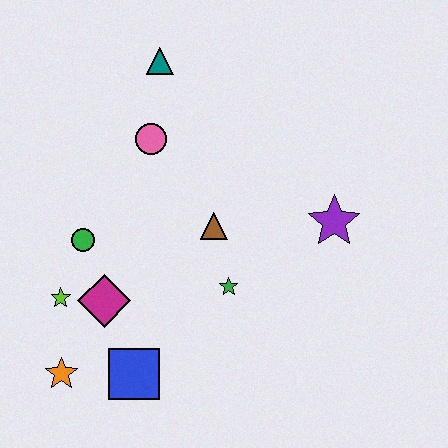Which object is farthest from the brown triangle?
The orange star is farthest from the brown triangle.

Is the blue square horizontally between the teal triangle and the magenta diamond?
Yes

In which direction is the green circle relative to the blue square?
The green circle is above the blue square.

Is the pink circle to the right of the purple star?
No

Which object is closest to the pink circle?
The teal triangle is closest to the pink circle.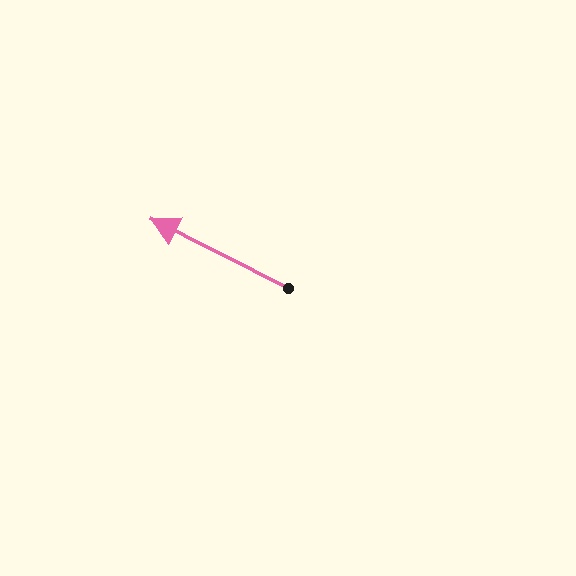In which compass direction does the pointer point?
Northwest.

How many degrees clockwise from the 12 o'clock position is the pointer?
Approximately 297 degrees.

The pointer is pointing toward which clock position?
Roughly 10 o'clock.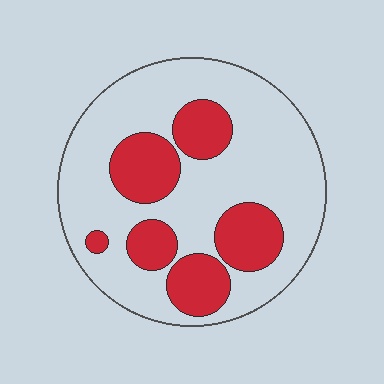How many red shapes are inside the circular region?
6.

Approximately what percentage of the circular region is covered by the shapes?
Approximately 30%.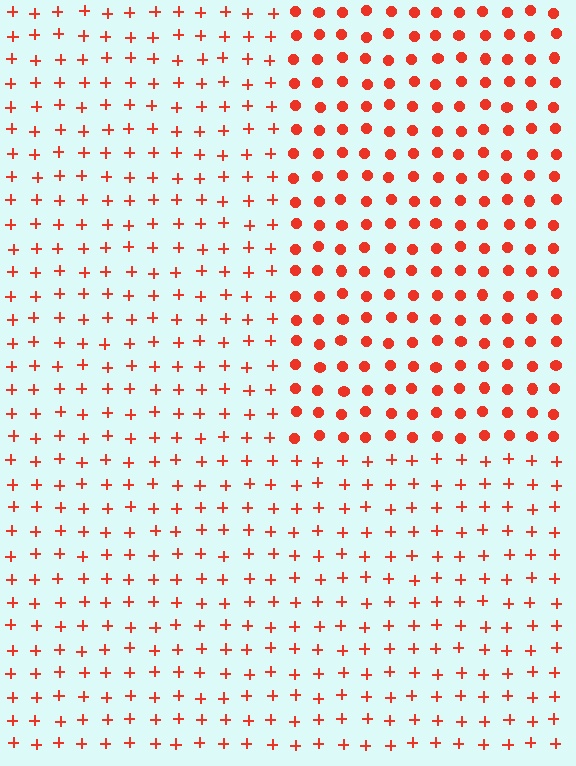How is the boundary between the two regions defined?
The boundary is defined by a change in element shape: circles inside vs. plus signs outside. All elements share the same color and spacing.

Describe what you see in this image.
The image is filled with small red elements arranged in a uniform grid. A rectangle-shaped region contains circles, while the surrounding area contains plus signs. The boundary is defined purely by the change in element shape.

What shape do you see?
I see a rectangle.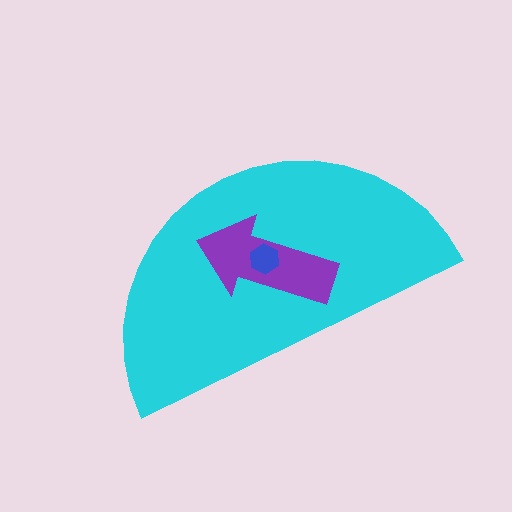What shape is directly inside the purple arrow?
The blue hexagon.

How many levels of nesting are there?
3.